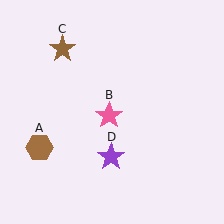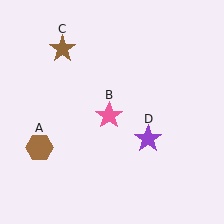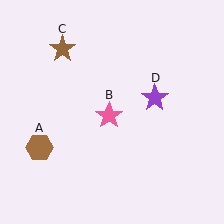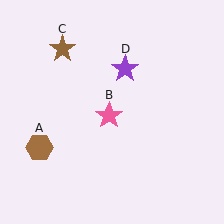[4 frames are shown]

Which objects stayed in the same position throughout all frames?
Brown hexagon (object A) and pink star (object B) and brown star (object C) remained stationary.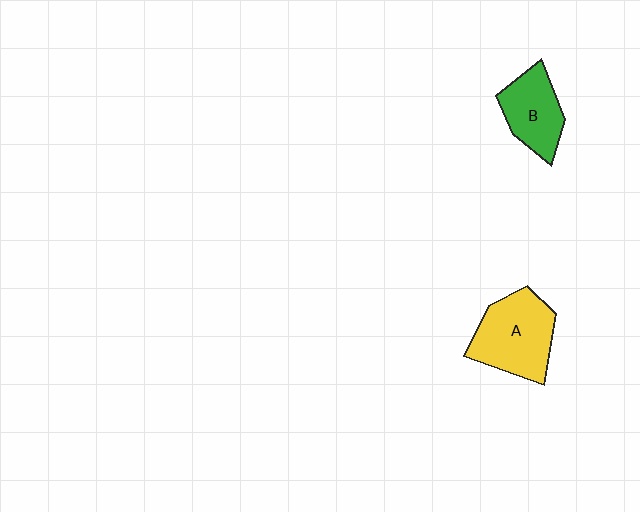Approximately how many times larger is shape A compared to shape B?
Approximately 1.4 times.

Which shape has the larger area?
Shape A (yellow).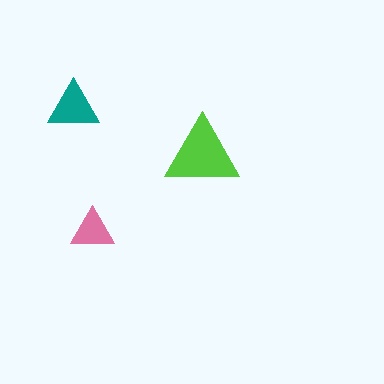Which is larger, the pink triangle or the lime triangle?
The lime one.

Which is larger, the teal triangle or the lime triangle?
The lime one.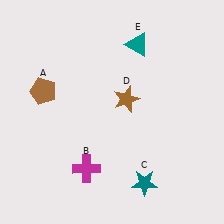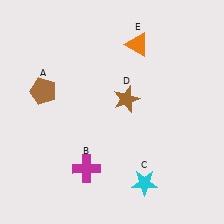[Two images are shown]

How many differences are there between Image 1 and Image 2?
There are 2 differences between the two images.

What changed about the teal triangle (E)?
In Image 1, E is teal. In Image 2, it changed to orange.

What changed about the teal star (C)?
In Image 1, C is teal. In Image 2, it changed to cyan.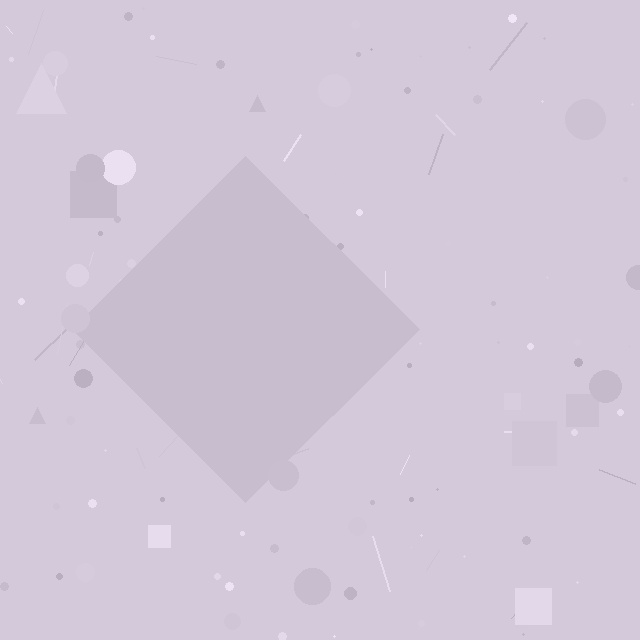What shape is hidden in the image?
A diamond is hidden in the image.